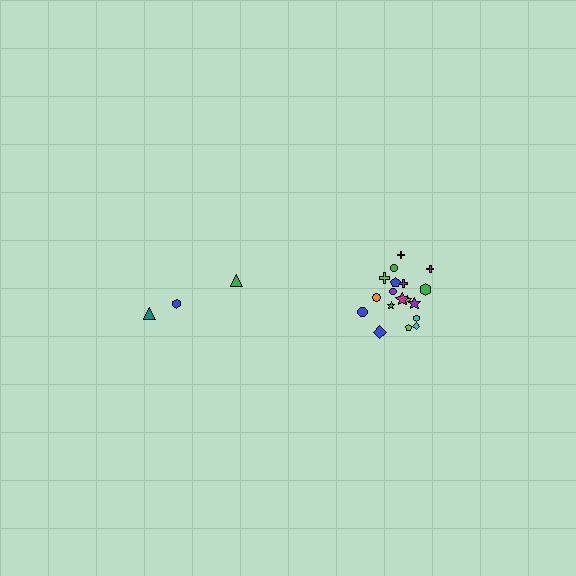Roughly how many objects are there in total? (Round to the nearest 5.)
Roughly 20 objects in total.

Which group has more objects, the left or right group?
The right group.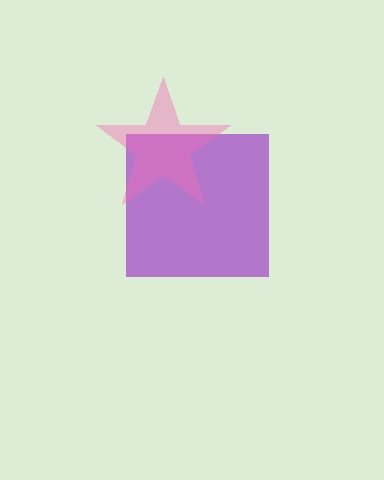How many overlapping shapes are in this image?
There are 2 overlapping shapes in the image.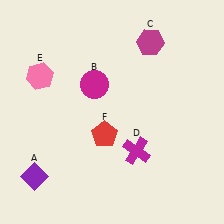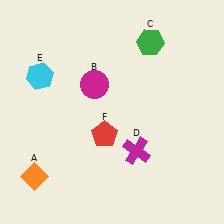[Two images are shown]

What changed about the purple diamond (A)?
In Image 1, A is purple. In Image 2, it changed to orange.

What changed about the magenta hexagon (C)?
In Image 1, C is magenta. In Image 2, it changed to green.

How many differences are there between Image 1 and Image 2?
There are 3 differences between the two images.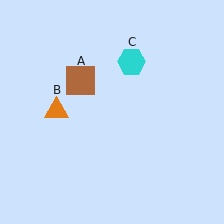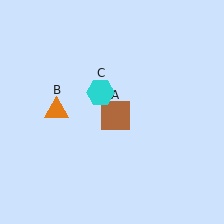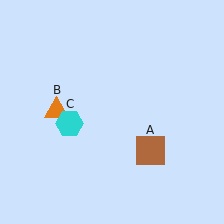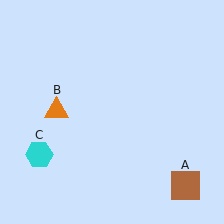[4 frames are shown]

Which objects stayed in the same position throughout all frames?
Orange triangle (object B) remained stationary.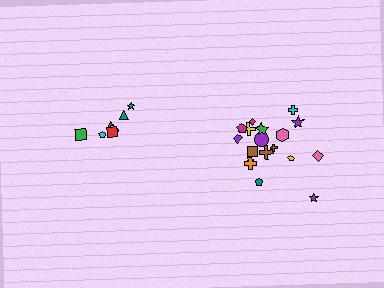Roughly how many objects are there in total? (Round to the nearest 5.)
Roughly 25 objects in total.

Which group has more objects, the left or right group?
The right group.